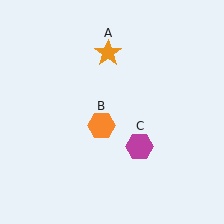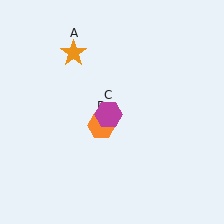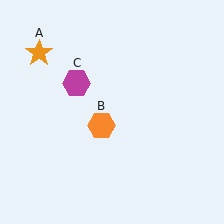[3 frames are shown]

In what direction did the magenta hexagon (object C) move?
The magenta hexagon (object C) moved up and to the left.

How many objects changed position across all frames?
2 objects changed position: orange star (object A), magenta hexagon (object C).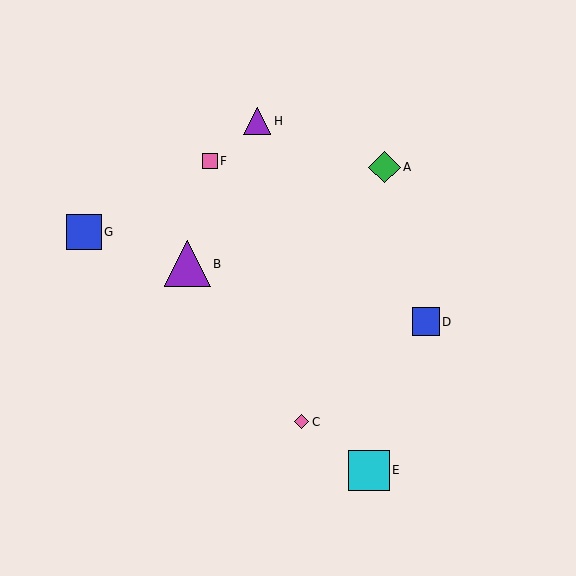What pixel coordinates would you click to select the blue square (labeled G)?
Click at (84, 232) to select the blue square G.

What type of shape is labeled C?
Shape C is a pink diamond.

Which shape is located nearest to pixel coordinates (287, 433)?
The pink diamond (labeled C) at (302, 422) is nearest to that location.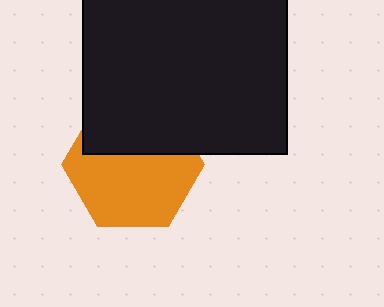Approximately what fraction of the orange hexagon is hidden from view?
Roughly 39% of the orange hexagon is hidden behind the black square.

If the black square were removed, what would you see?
You would see the complete orange hexagon.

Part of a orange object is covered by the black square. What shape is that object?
It is a hexagon.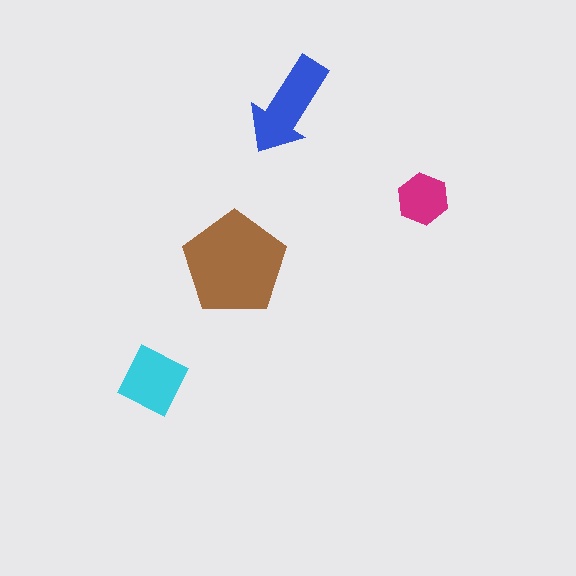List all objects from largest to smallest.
The brown pentagon, the blue arrow, the cyan square, the magenta hexagon.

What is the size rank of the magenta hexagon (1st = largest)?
4th.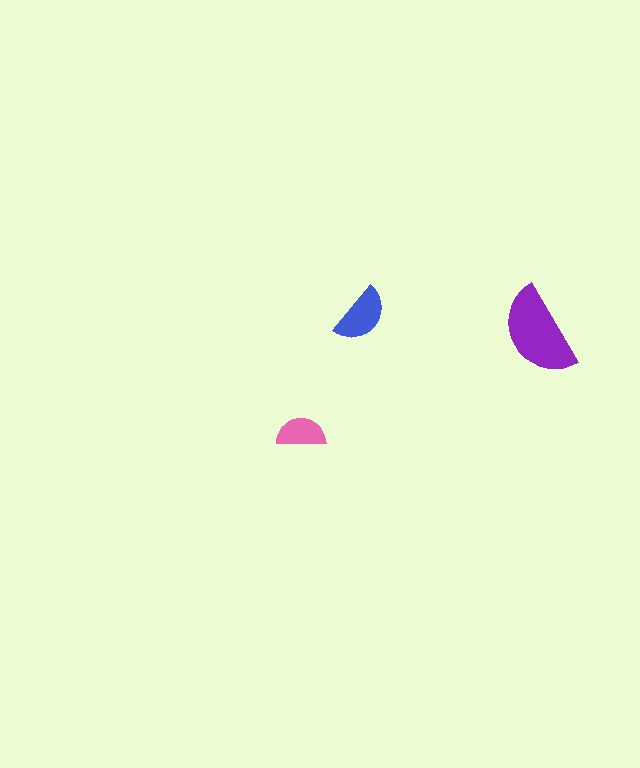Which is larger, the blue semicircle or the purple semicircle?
The purple one.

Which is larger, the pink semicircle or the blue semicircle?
The blue one.